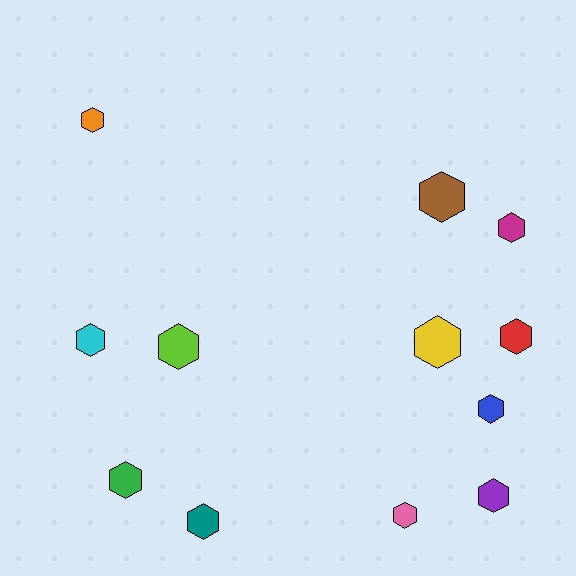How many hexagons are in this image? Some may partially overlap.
There are 12 hexagons.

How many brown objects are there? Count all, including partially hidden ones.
There is 1 brown object.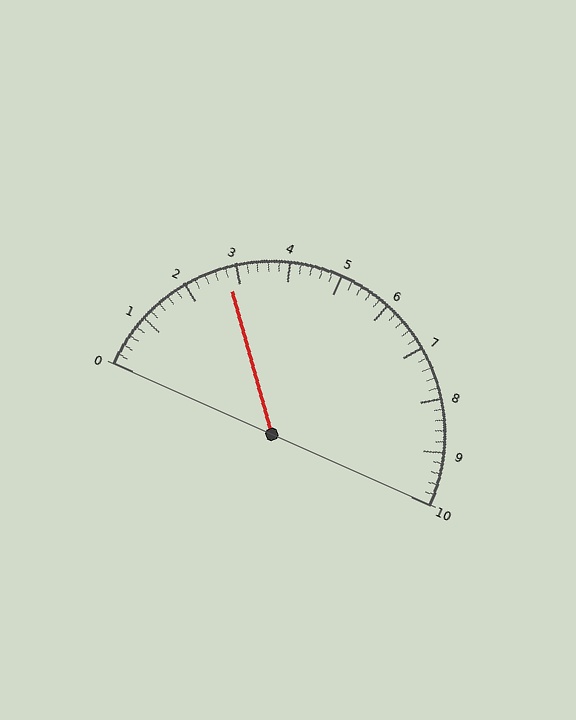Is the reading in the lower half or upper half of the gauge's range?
The reading is in the lower half of the range (0 to 10).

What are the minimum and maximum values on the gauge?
The gauge ranges from 0 to 10.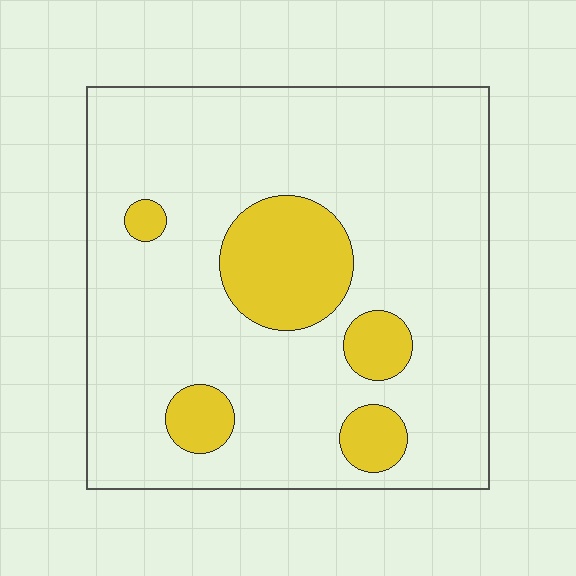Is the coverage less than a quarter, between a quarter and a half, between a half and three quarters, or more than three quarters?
Less than a quarter.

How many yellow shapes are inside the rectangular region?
5.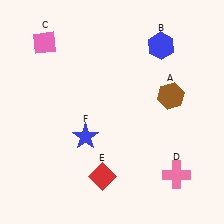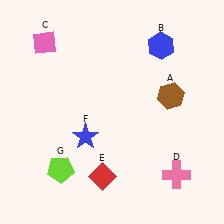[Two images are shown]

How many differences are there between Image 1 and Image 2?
There is 1 difference between the two images.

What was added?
A lime pentagon (G) was added in Image 2.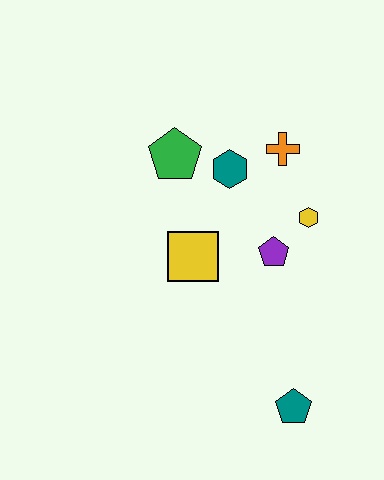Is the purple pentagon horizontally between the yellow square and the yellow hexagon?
Yes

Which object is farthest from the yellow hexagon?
The teal pentagon is farthest from the yellow hexagon.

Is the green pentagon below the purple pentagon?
No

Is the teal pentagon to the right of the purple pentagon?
Yes